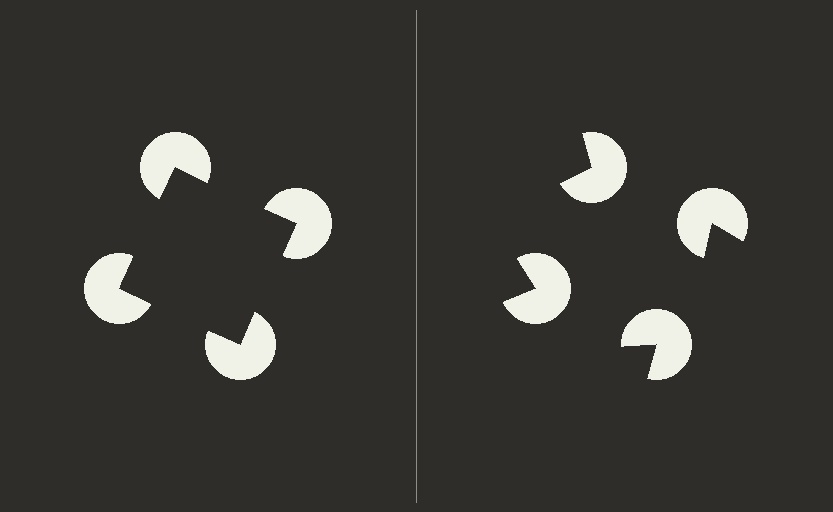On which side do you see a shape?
An illusory square appears on the left side. On the right side the wedge cuts are rotated, so no coherent shape forms.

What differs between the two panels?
The pac-man discs are positioned identically on both sides; only the wedge orientations differ. On the left they align to a square; on the right they are misaligned.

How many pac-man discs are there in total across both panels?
8 — 4 on each side.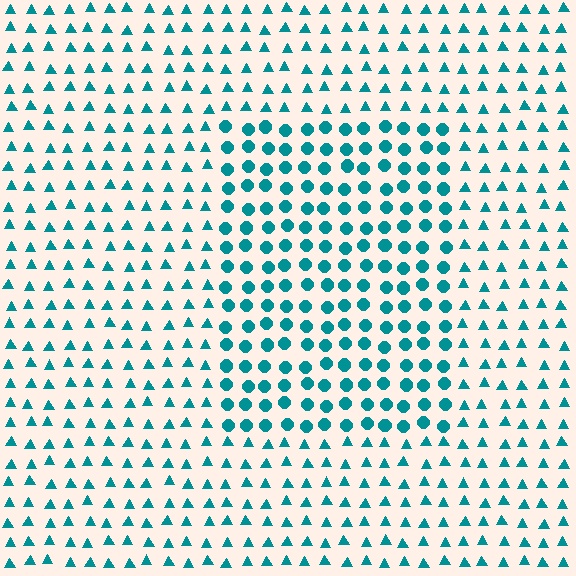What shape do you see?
I see a rectangle.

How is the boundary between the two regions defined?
The boundary is defined by a change in element shape: circles inside vs. triangles outside. All elements share the same color and spacing.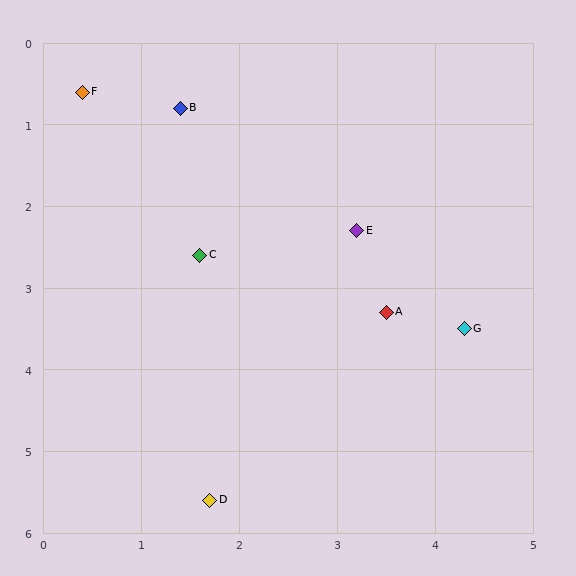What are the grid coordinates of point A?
Point A is at approximately (3.5, 3.3).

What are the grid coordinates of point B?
Point B is at approximately (1.4, 0.8).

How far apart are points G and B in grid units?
Points G and B are about 4.0 grid units apart.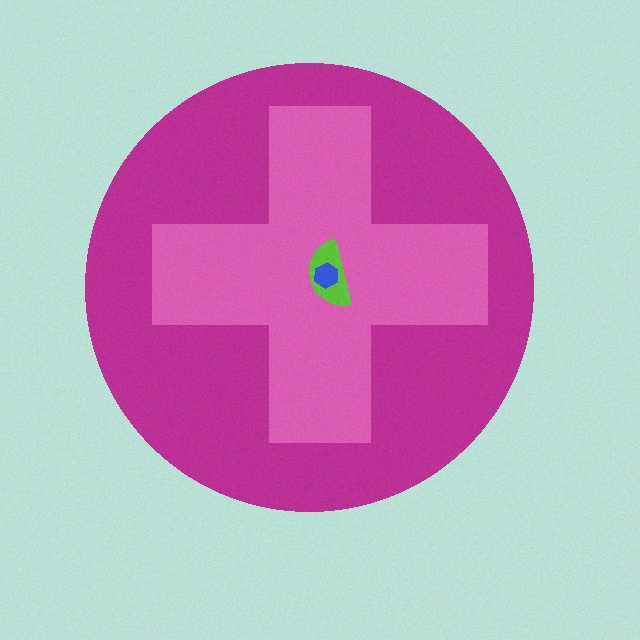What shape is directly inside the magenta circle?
The pink cross.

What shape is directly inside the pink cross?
The lime semicircle.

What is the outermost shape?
The magenta circle.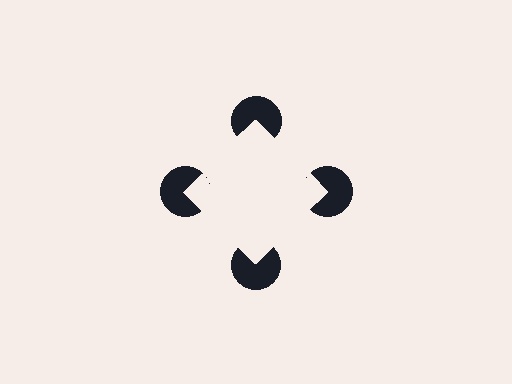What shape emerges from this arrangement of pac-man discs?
An illusory square — its edges are inferred from the aligned wedge cuts in the pac-man discs, not physically drawn.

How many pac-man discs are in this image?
There are 4 — one at each vertex of the illusory square.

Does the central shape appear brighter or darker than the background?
It typically appears slightly brighter than the background, even though no actual brightness change is drawn.